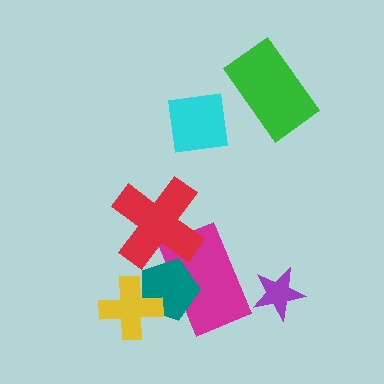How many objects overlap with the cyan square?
0 objects overlap with the cyan square.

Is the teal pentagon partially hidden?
Yes, it is partially covered by another shape.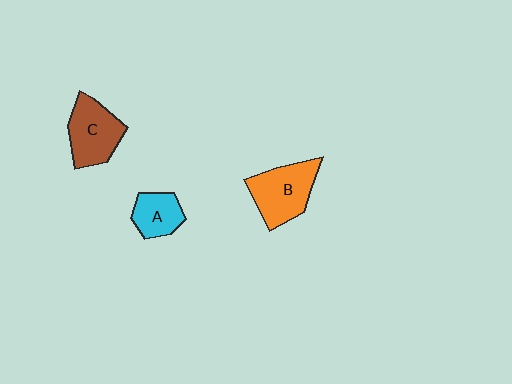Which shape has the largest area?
Shape B (orange).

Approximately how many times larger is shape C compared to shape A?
Approximately 1.5 times.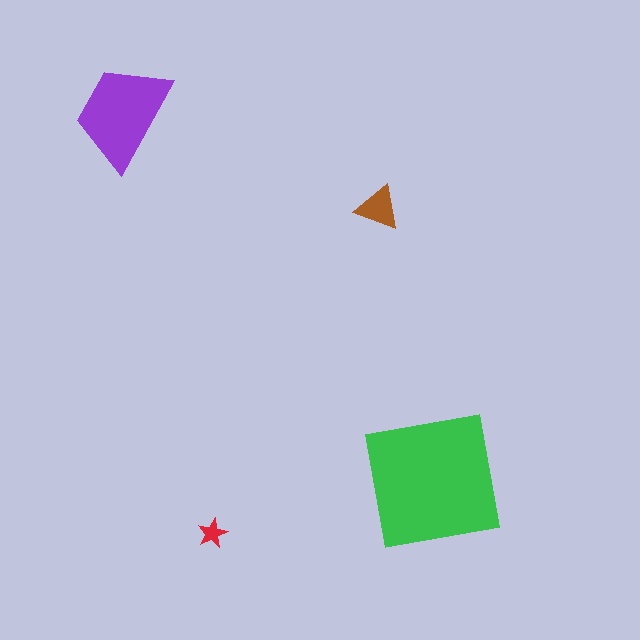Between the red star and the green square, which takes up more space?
The green square.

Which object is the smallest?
The red star.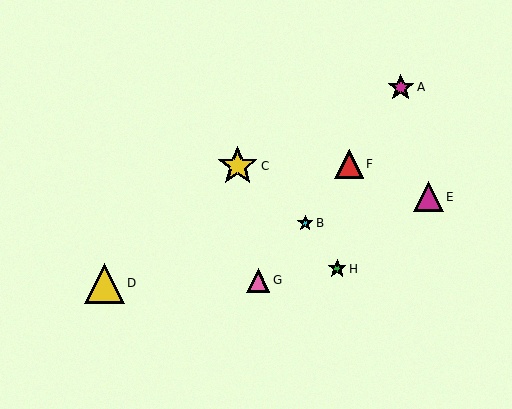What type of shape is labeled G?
Shape G is a pink triangle.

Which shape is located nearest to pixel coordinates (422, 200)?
The magenta triangle (labeled E) at (428, 197) is nearest to that location.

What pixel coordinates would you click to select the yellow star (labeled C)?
Click at (238, 166) to select the yellow star C.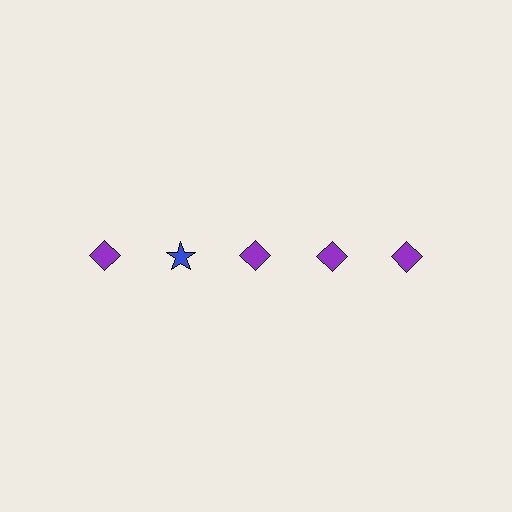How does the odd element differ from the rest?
It differs in both color (blue instead of purple) and shape (star instead of diamond).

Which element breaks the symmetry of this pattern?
The blue star in the top row, second from left column breaks the symmetry. All other shapes are purple diamonds.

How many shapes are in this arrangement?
There are 5 shapes arranged in a grid pattern.